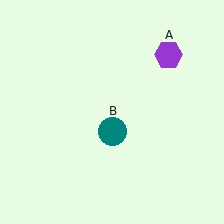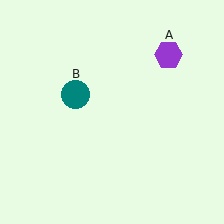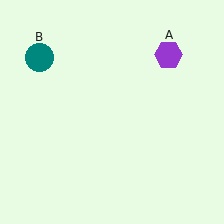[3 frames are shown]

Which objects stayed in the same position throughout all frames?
Purple hexagon (object A) remained stationary.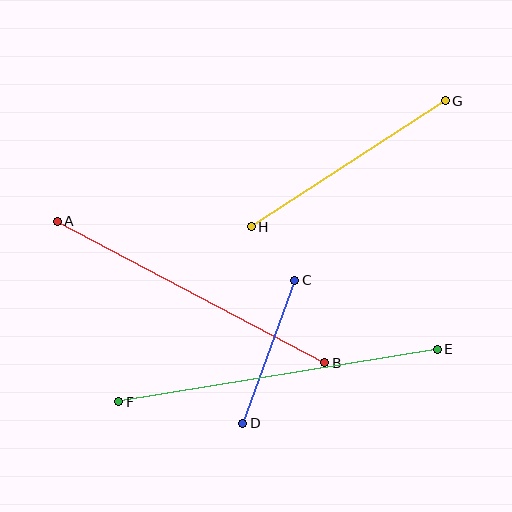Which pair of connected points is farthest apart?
Points E and F are farthest apart.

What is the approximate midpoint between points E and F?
The midpoint is at approximately (278, 375) pixels.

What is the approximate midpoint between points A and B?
The midpoint is at approximately (191, 292) pixels.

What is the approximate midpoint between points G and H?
The midpoint is at approximately (348, 164) pixels.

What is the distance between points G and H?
The distance is approximately 231 pixels.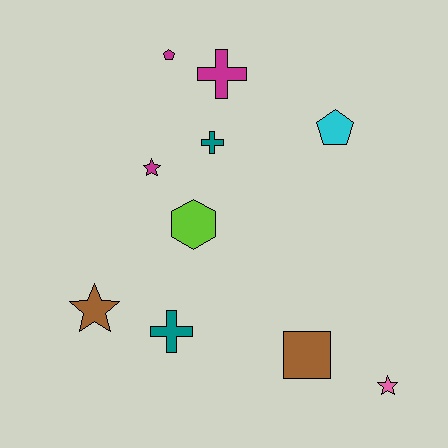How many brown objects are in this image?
There are 2 brown objects.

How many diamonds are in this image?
There are no diamonds.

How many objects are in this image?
There are 10 objects.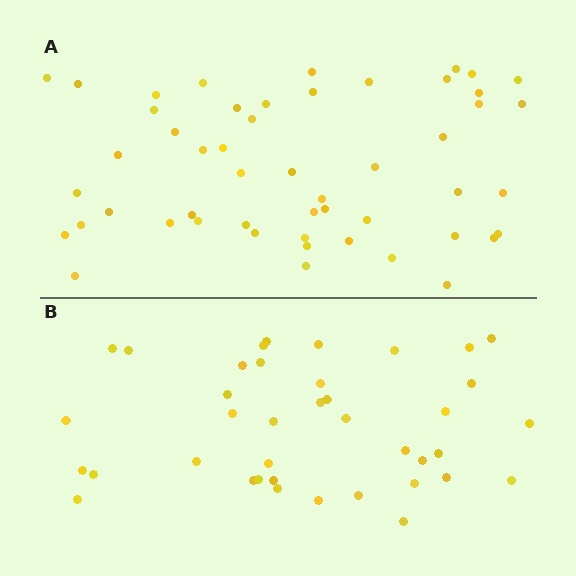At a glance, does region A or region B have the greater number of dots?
Region A (the top region) has more dots.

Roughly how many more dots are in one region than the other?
Region A has roughly 12 or so more dots than region B.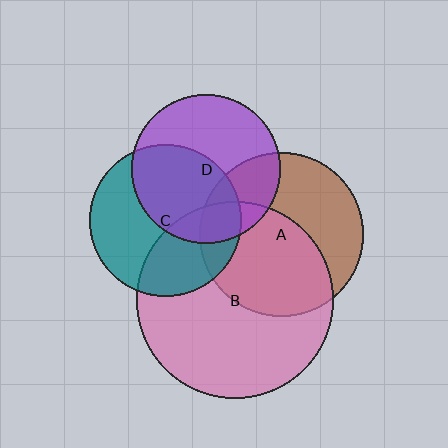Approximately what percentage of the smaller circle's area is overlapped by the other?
Approximately 45%.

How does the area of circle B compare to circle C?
Approximately 1.7 times.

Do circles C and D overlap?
Yes.